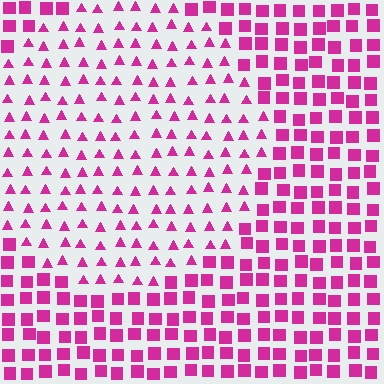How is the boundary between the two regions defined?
The boundary is defined by a change in element shape: triangles inside vs. squares outside. All elements share the same color and spacing.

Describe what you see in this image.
The image is filled with small magenta elements arranged in a uniform grid. A circle-shaped region contains triangles, while the surrounding area contains squares. The boundary is defined purely by the change in element shape.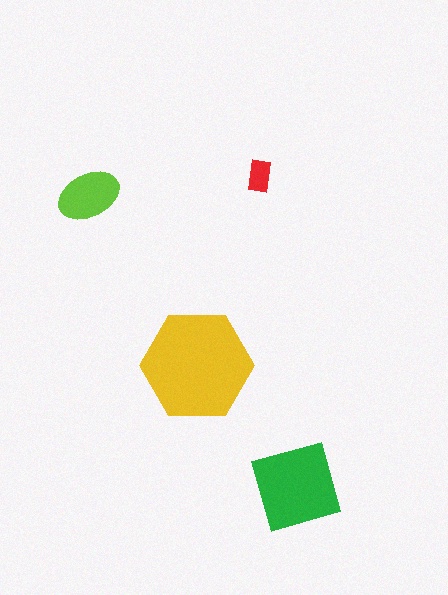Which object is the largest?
The yellow hexagon.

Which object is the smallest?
The red rectangle.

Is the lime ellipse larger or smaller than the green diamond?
Smaller.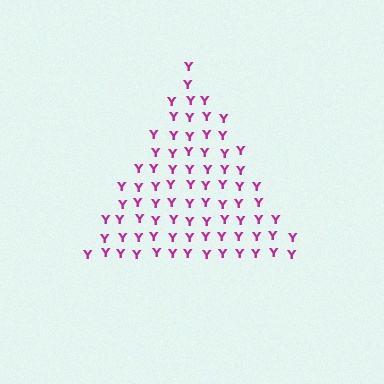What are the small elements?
The small elements are letter Y's.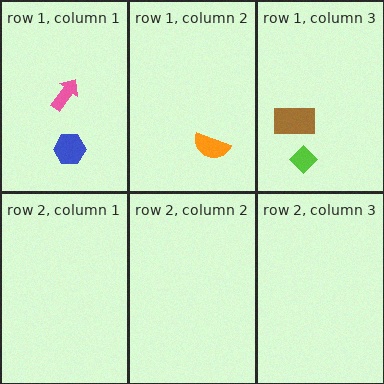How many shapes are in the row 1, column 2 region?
1.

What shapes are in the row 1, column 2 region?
The orange semicircle.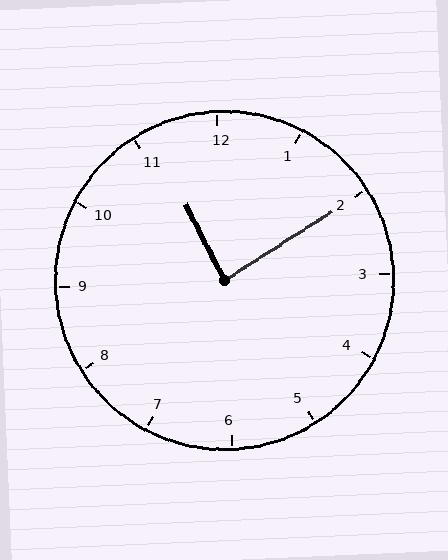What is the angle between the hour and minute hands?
Approximately 85 degrees.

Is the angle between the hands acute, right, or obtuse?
It is right.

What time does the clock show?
11:10.